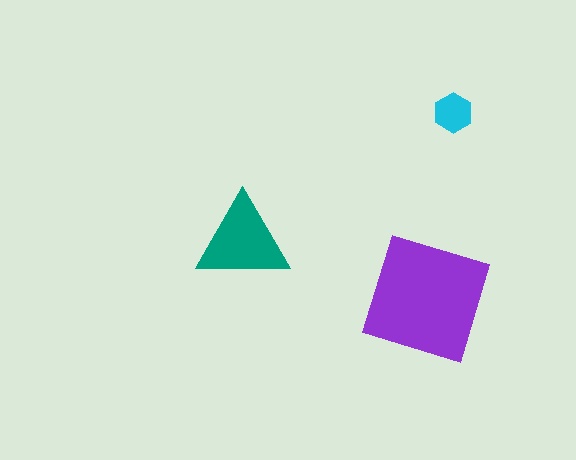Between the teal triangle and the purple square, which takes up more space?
The purple square.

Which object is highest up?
The cyan hexagon is topmost.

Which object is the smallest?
The cyan hexagon.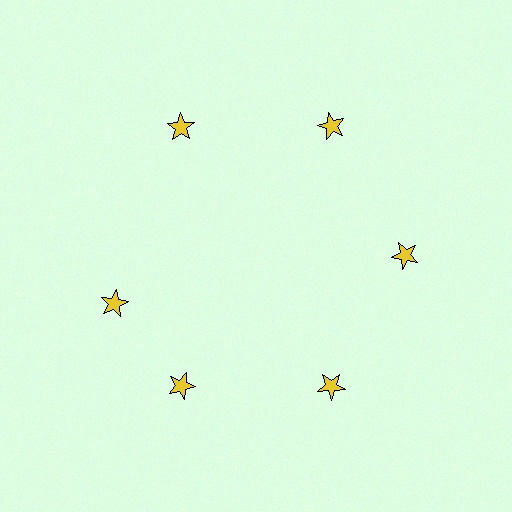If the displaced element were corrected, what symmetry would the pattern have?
It would have 6-fold rotational symmetry — the pattern would map onto itself every 60 degrees.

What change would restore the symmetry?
The symmetry would be restored by rotating it back into even spacing with its neighbors so that all 6 stars sit at equal angles and equal distance from the center.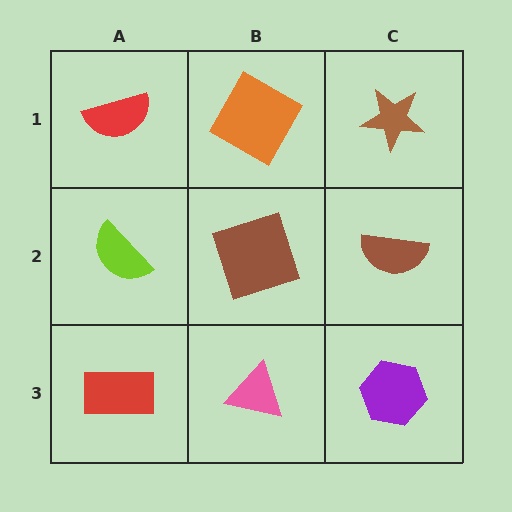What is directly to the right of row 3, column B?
A purple hexagon.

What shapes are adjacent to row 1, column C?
A brown semicircle (row 2, column C), an orange square (row 1, column B).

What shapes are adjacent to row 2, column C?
A brown star (row 1, column C), a purple hexagon (row 3, column C), a brown square (row 2, column B).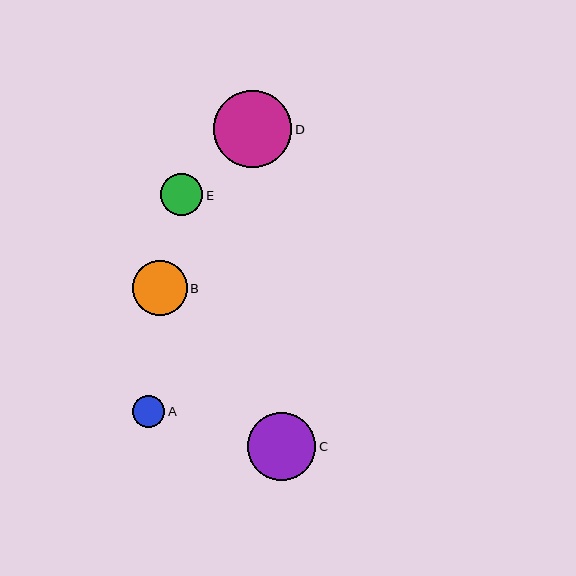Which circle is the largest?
Circle D is the largest with a size of approximately 78 pixels.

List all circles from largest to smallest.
From largest to smallest: D, C, B, E, A.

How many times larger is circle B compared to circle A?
Circle B is approximately 1.7 times the size of circle A.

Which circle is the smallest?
Circle A is the smallest with a size of approximately 32 pixels.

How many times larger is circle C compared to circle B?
Circle C is approximately 1.2 times the size of circle B.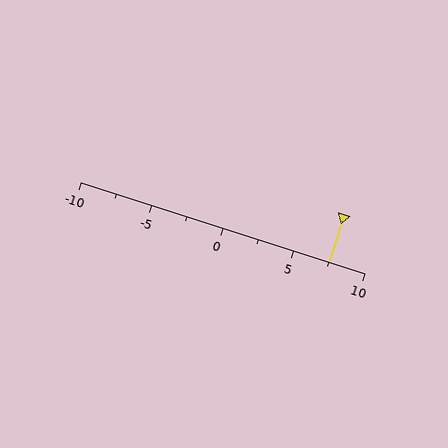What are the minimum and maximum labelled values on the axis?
The axis runs from -10 to 10.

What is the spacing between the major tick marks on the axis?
The major ticks are spaced 5 apart.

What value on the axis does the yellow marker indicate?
The marker indicates approximately 7.5.